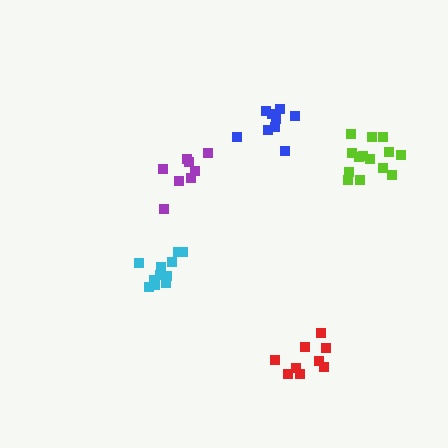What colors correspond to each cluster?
The clusters are colored: red, purple, cyan, lime, blue.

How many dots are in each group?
Group 1: 9 dots, Group 2: 8 dots, Group 3: 11 dots, Group 4: 14 dots, Group 5: 9 dots (51 total).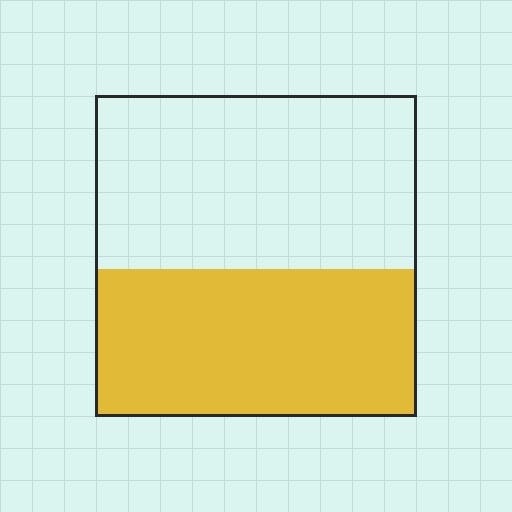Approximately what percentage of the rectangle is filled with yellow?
Approximately 45%.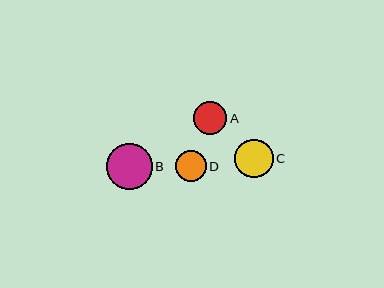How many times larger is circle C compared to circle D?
Circle C is approximately 1.2 times the size of circle D.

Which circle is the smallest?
Circle D is the smallest with a size of approximately 31 pixels.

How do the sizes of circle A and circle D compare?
Circle A and circle D are approximately the same size.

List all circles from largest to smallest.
From largest to smallest: B, C, A, D.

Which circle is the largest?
Circle B is the largest with a size of approximately 46 pixels.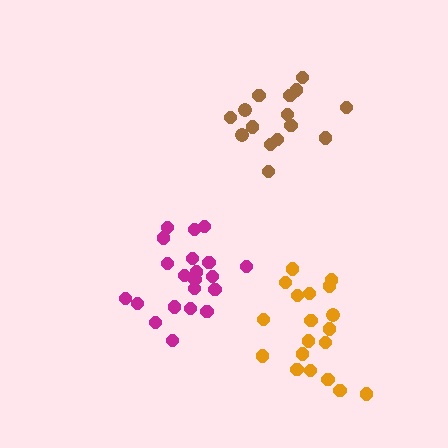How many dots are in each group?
Group 1: 21 dots, Group 2: 15 dots, Group 3: 19 dots (55 total).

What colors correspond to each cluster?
The clusters are colored: magenta, brown, orange.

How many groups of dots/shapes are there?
There are 3 groups.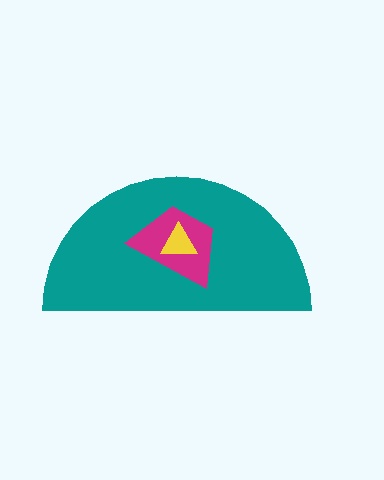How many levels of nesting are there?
3.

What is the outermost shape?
The teal semicircle.